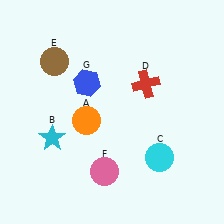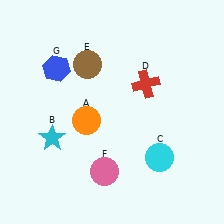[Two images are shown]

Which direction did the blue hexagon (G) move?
The blue hexagon (G) moved left.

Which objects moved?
The objects that moved are: the brown circle (E), the blue hexagon (G).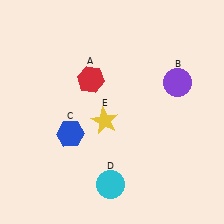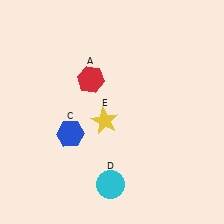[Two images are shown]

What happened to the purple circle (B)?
The purple circle (B) was removed in Image 2. It was in the top-right area of Image 1.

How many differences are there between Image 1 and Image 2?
There is 1 difference between the two images.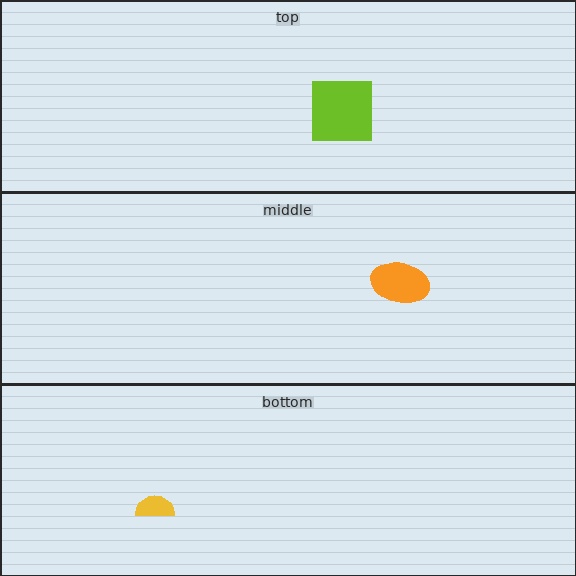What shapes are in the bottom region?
The yellow semicircle.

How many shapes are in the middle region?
1.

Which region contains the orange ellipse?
The middle region.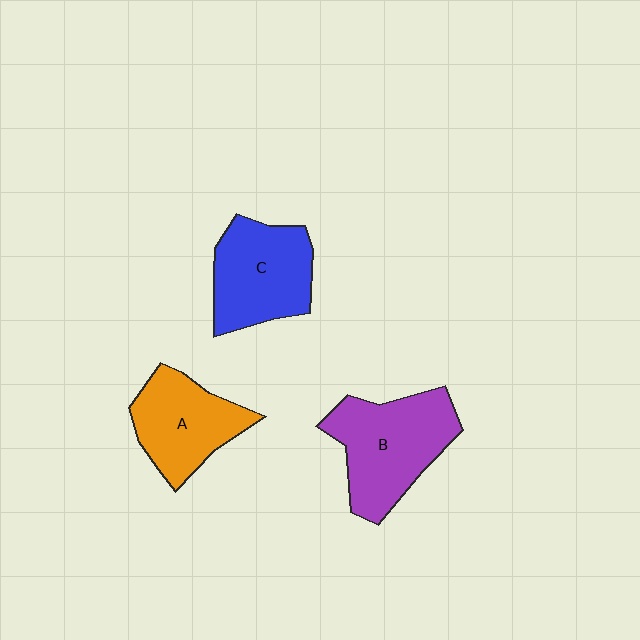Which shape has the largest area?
Shape B (purple).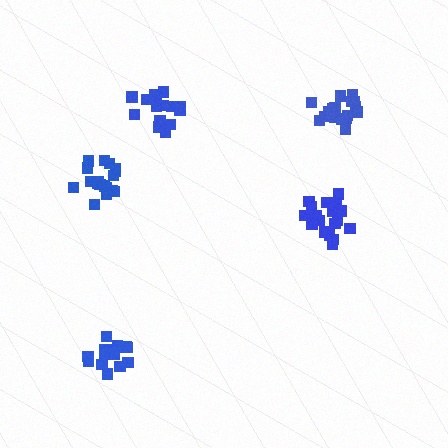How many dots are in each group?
Group 1: 15 dots, Group 2: 15 dots, Group 3: 18 dots, Group 4: 19 dots, Group 5: 20 dots (87 total).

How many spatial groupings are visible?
There are 5 spatial groupings.